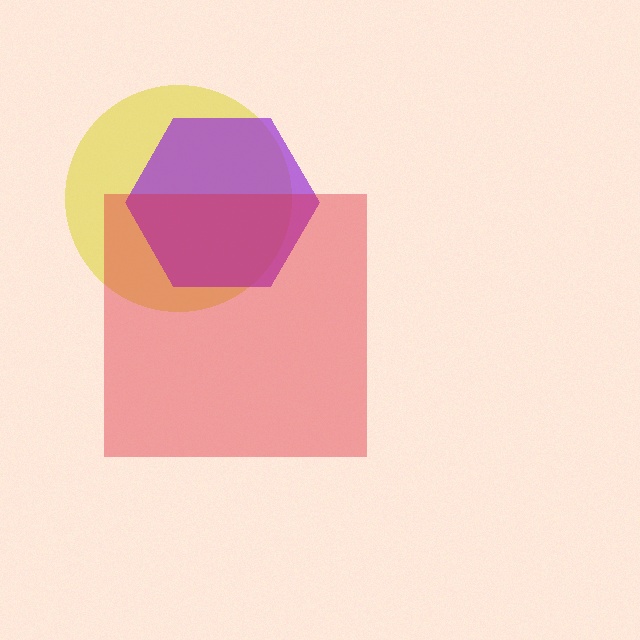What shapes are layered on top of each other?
The layered shapes are: a yellow circle, a purple hexagon, a red square.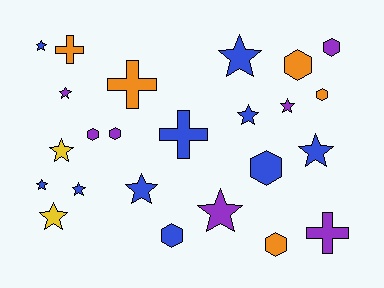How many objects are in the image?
There are 24 objects.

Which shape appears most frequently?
Star, with 12 objects.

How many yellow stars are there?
There are 2 yellow stars.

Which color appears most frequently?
Blue, with 10 objects.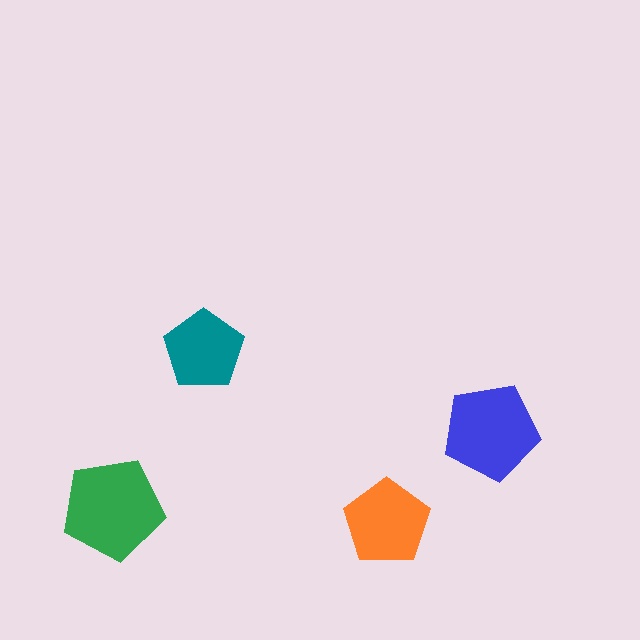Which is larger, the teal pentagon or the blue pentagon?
The blue one.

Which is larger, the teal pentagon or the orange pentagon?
The orange one.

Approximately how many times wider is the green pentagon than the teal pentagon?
About 1.5 times wider.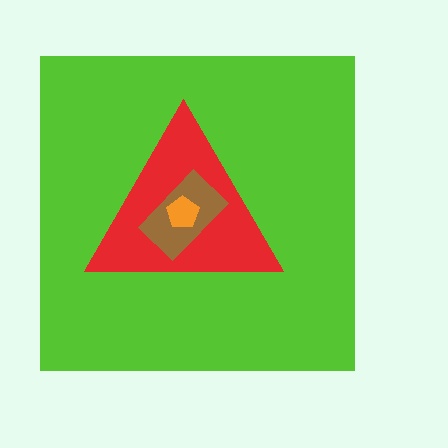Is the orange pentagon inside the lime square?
Yes.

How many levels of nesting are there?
4.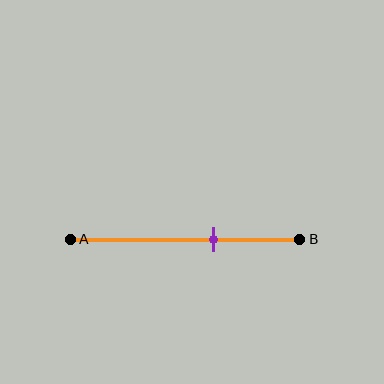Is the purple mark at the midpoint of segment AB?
No, the mark is at about 60% from A, not at the 50% midpoint.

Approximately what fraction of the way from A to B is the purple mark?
The purple mark is approximately 60% of the way from A to B.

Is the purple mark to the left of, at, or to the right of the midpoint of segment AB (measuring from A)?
The purple mark is to the right of the midpoint of segment AB.